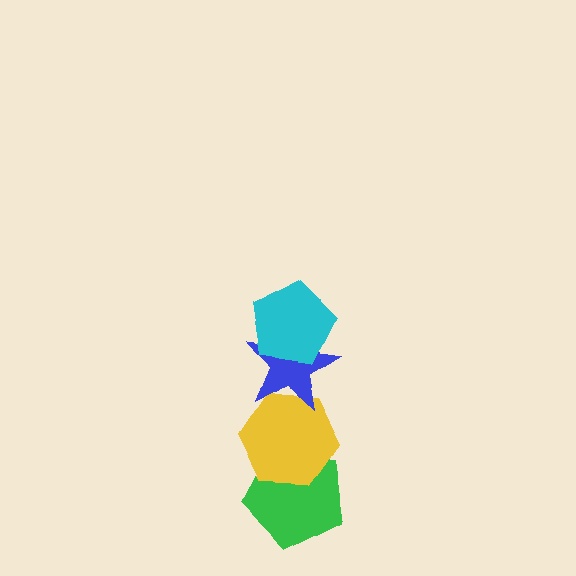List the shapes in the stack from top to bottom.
From top to bottom: the cyan pentagon, the blue star, the yellow hexagon, the green pentagon.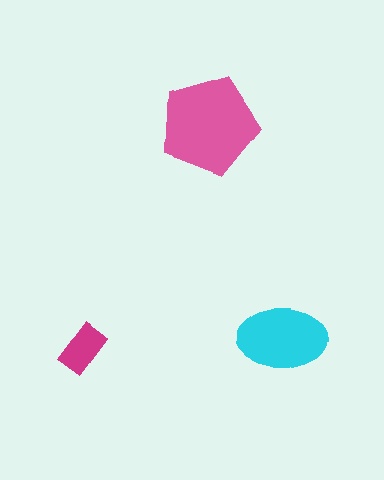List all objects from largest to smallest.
The pink pentagon, the cyan ellipse, the magenta rectangle.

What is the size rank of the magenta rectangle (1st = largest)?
3rd.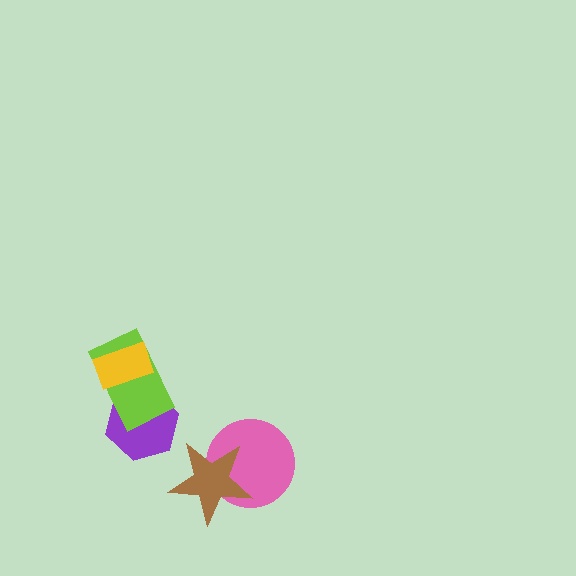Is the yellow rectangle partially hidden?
No, no other shape covers it.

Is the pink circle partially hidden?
Yes, it is partially covered by another shape.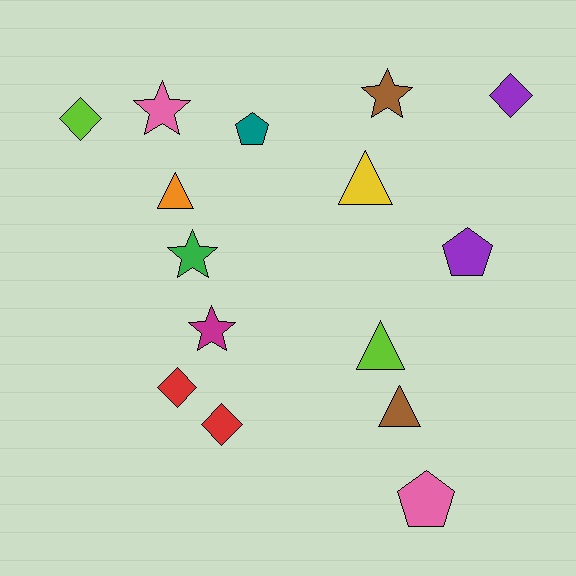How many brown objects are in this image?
There are 2 brown objects.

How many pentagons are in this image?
There are 3 pentagons.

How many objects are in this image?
There are 15 objects.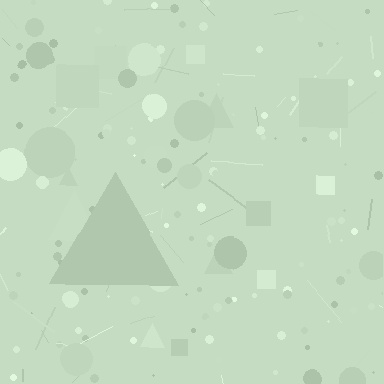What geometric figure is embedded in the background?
A triangle is embedded in the background.